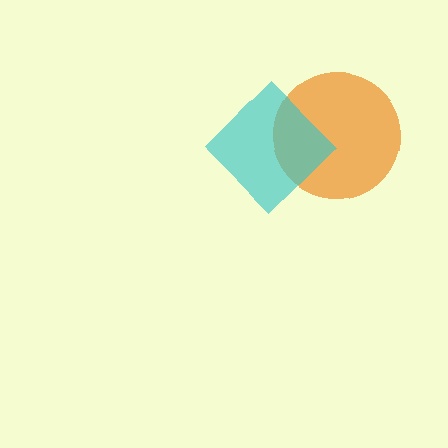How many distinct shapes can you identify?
There are 2 distinct shapes: an orange circle, a cyan diamond.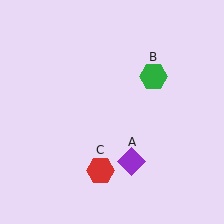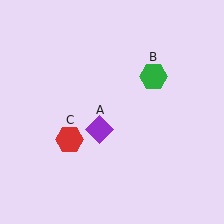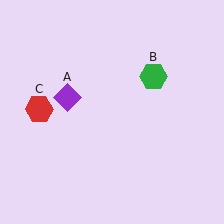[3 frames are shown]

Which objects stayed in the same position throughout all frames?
Green hexagon (object B) remained stationary.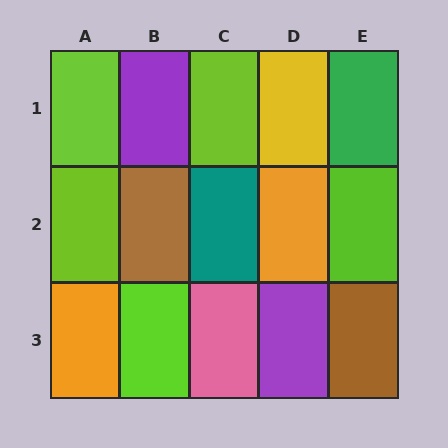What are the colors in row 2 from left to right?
Lime, brown, teal, orange, lime.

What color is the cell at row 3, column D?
Purple.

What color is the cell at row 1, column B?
Purple.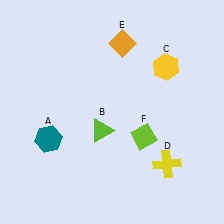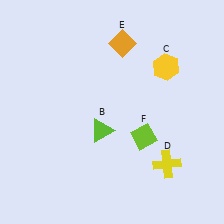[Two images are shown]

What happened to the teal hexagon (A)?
The teal hexagon (A) was removed in Image 2. It was in the bottom-left area of Image 1.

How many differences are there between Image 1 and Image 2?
There is 1 difference between the two images.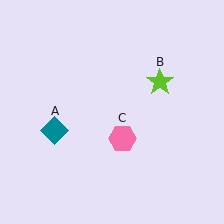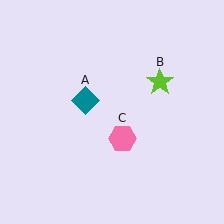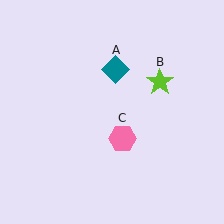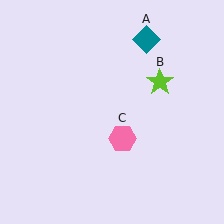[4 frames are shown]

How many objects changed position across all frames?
1 object changed position: teal diamond (object A).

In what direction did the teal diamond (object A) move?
The teal diamond (object A) moved up and to the right.